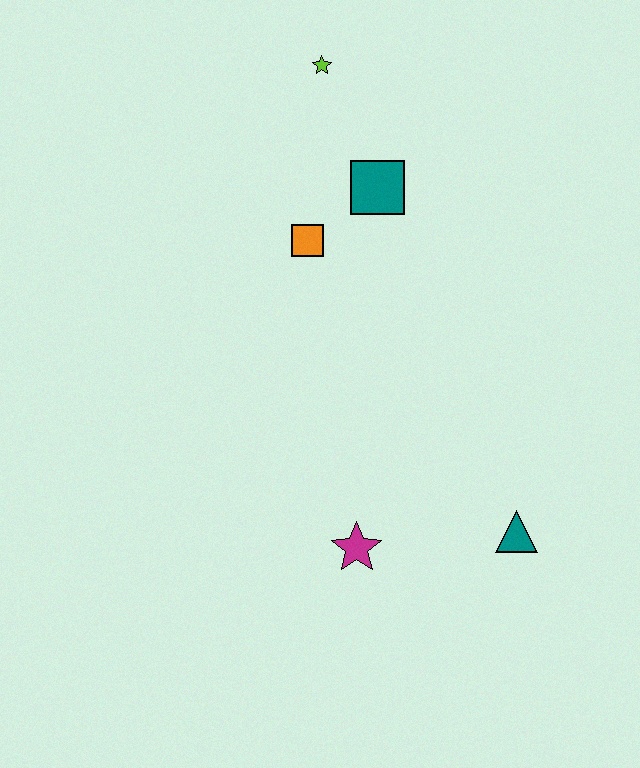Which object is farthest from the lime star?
The teal triangle is farthest from the lime star.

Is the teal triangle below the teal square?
Yes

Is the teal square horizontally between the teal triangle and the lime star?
Yes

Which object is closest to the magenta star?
The teal triangle is closest to the magenta star.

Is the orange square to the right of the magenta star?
No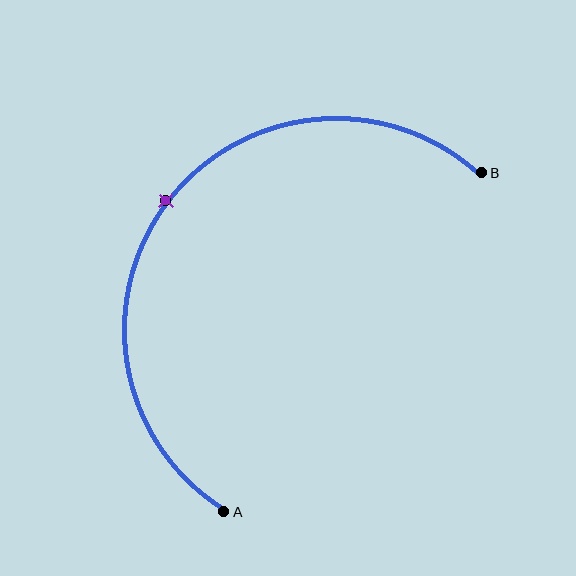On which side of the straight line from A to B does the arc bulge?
The arc bulges above and to the left of the straight line connecting A and B.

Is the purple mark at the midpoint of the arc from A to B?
Yes. The purple mark lies on the arc at equal arc-length from both A and B — it is the arc midpoint.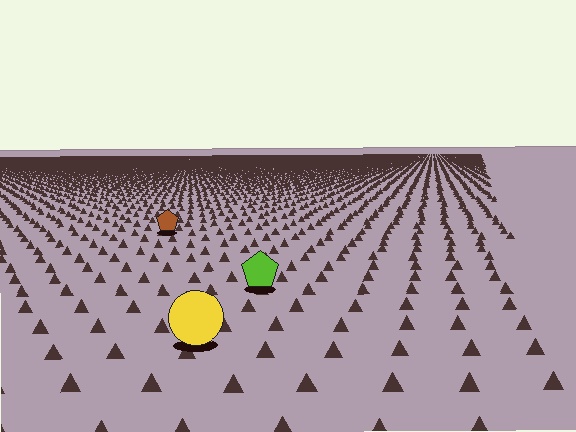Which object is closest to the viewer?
The yellow circle is closest. The texture marks near it are larger and more spread out.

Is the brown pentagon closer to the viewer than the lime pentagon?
No. The lime pentagon is closer — you can tell from the texture gradient: the ground texture is coarser near it.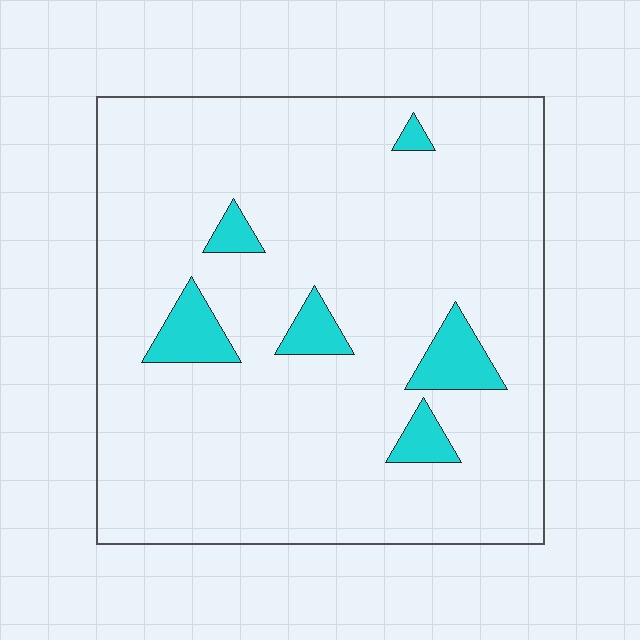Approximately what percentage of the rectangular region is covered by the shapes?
Approximately 10%.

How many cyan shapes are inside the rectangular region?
6.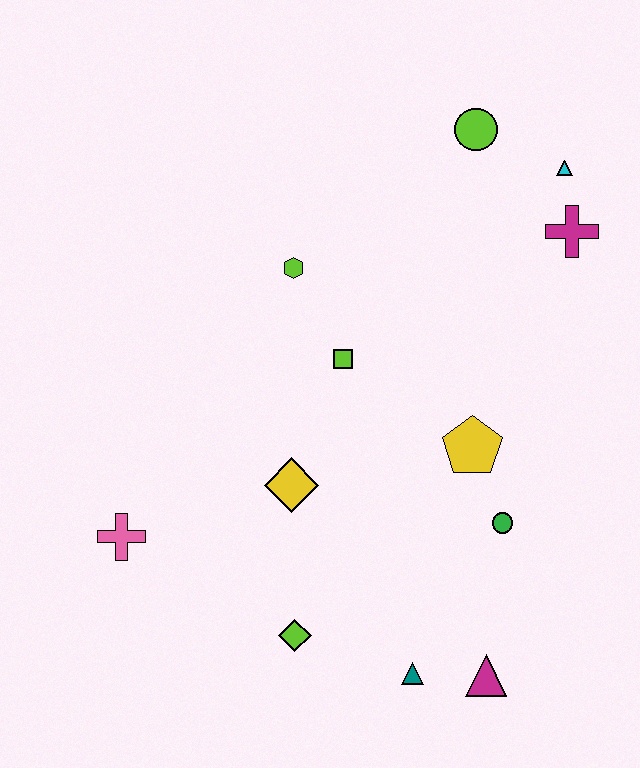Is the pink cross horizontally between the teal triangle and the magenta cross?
No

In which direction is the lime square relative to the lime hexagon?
The lime square is below the lime hexagon.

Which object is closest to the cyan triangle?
The magenta cross is closest to the cyan triangle.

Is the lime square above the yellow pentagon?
Yes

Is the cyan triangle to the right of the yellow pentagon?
Yes